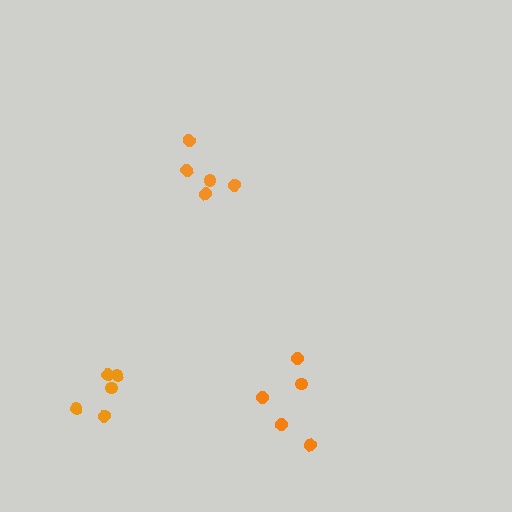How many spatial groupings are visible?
There are 3 spatial groupings.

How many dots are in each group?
Group 1: 5 dots, Group 2: 5 dots, Group 3: 5 dots (15 total).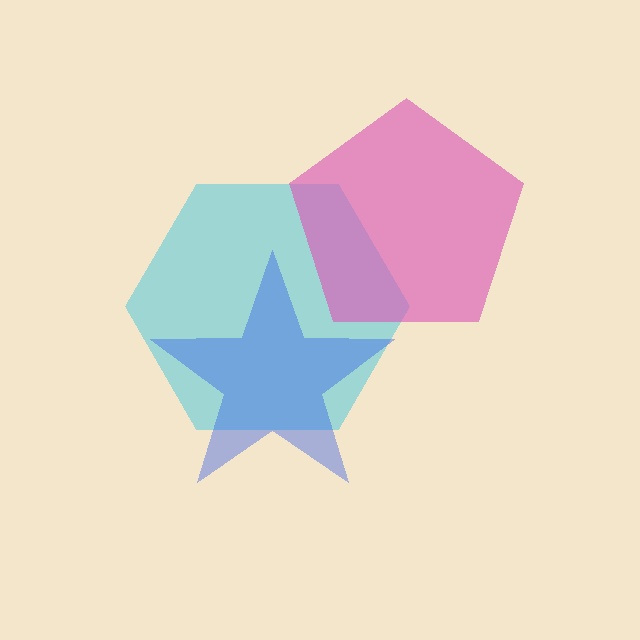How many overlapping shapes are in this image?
There are 3 overlapping shapes in the image.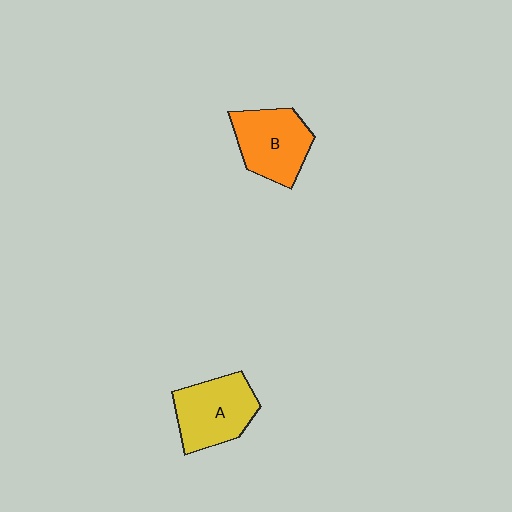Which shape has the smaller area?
Shape B (orange).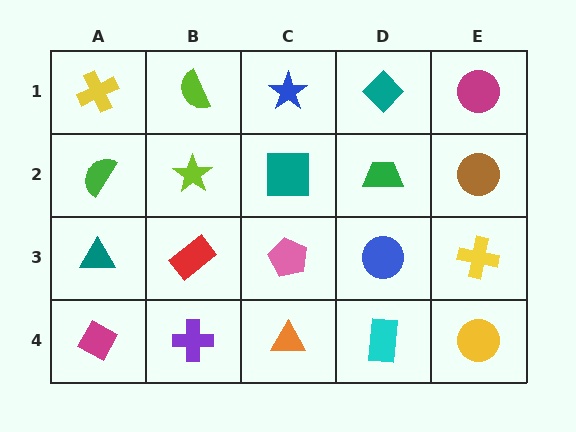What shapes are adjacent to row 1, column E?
A brown circle (row 2, column E), a teal diamond (row 1, column D).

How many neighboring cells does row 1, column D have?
3.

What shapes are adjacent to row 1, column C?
A teal square (row 2, column C), a lime semicircle (row 1, column B), a teal diamond (row 1, column D).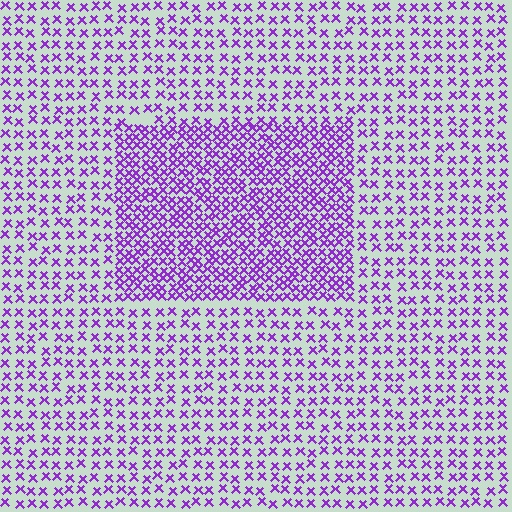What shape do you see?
I see a rectangle.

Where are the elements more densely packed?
The elements are more densely packed inside the rectangle boundary.